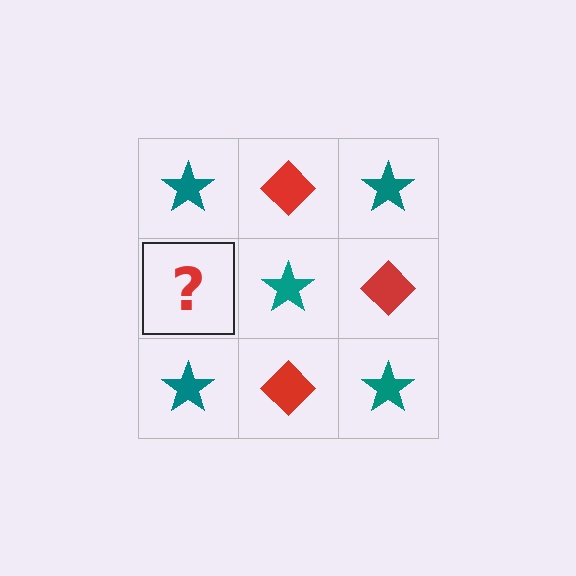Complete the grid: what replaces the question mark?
The question mark should be replaced with a red diamond.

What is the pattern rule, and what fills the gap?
The rule is that it alternates teal star and red diamond in a checkerboard pattern. The gap should be filled with a red diamond.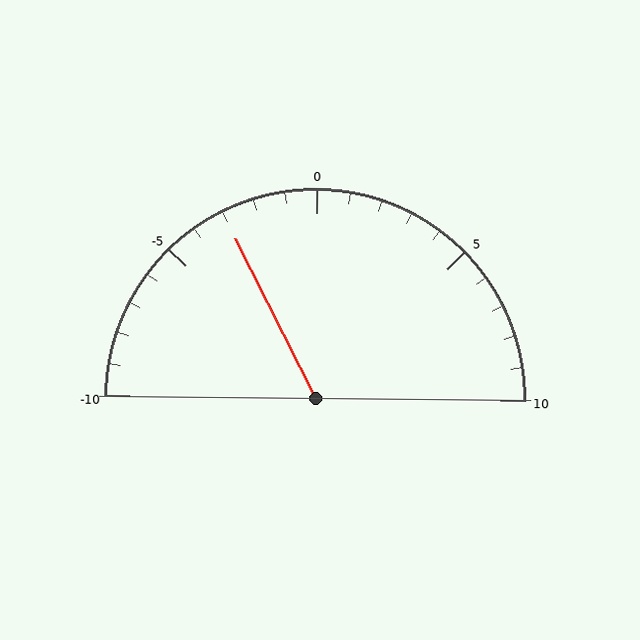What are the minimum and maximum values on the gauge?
The gauge ranges from -10 to 10.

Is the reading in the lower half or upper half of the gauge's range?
The reading is in the lower half of the range (-10 to 10).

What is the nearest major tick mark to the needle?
The nearest major tick mark is -5.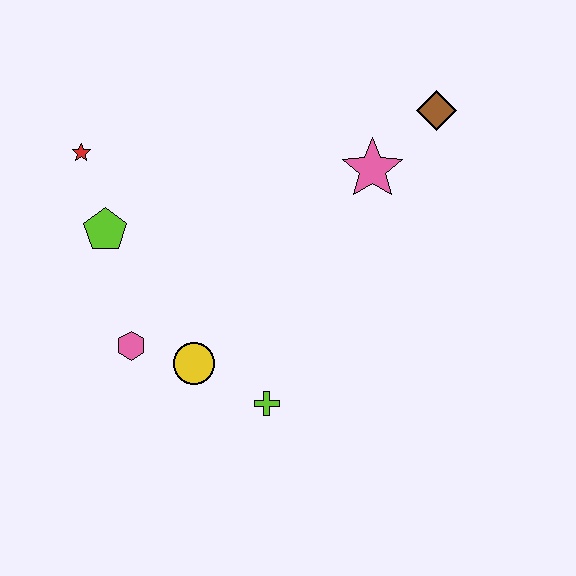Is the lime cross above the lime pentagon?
No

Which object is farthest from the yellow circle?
The brown diamond is farthest from the yellow circle.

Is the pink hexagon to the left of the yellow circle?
Yes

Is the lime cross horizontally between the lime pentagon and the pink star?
Yes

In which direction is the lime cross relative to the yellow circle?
The lime cross is to the right of the yellow circle.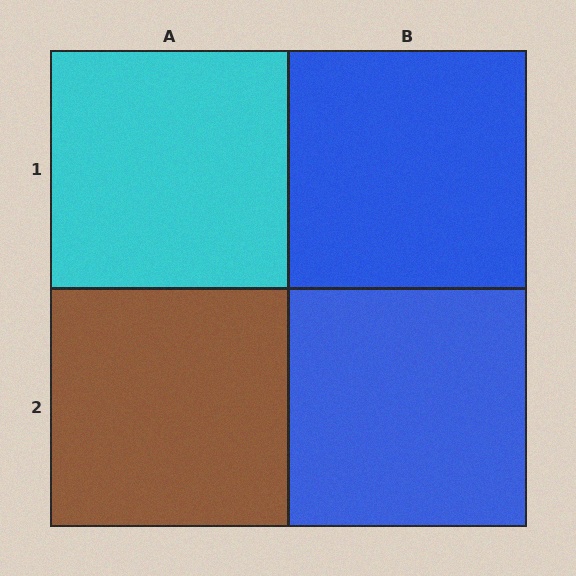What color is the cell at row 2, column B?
Blue.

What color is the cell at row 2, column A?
Brown.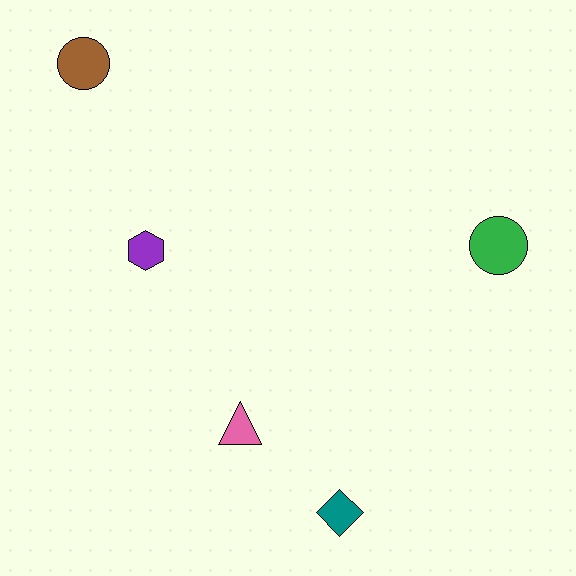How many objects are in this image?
There are 5 objects.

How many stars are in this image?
There are no stars.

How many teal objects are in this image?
There is 1 teal object.